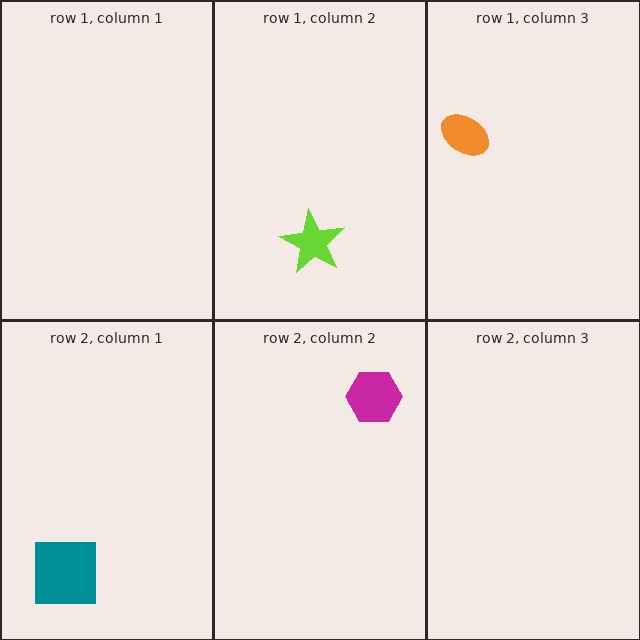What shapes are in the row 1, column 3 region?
The orange ellipse.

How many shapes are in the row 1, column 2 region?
1.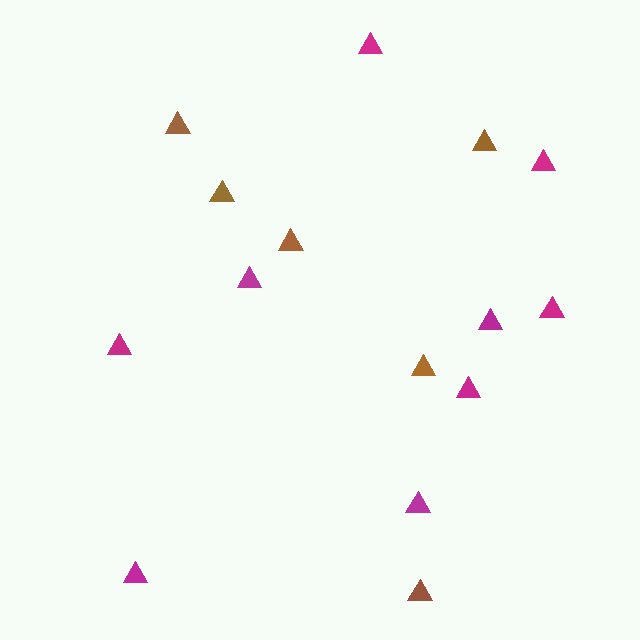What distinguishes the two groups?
There are 2 groups: one group of brown triangles (6) and one group of magenta triangles (9).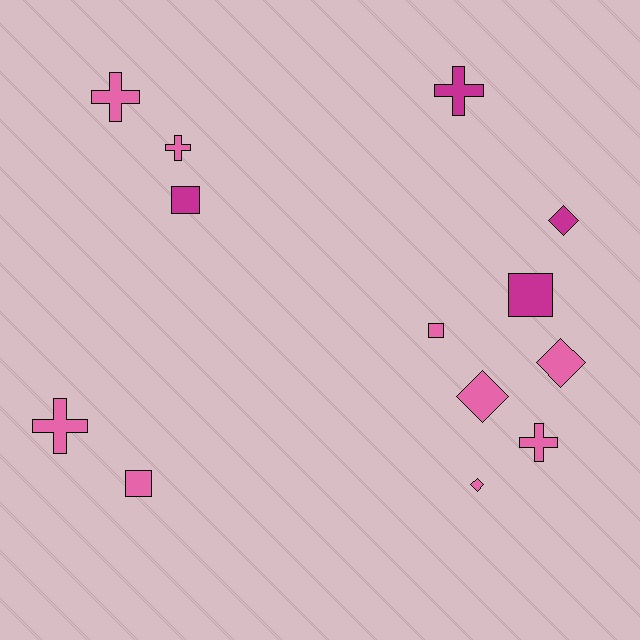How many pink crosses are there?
There are 4 pink crosses.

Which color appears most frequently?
Pink, with 9 objects.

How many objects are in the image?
There are 13 objects.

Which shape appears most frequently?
Cross, with 5 objects.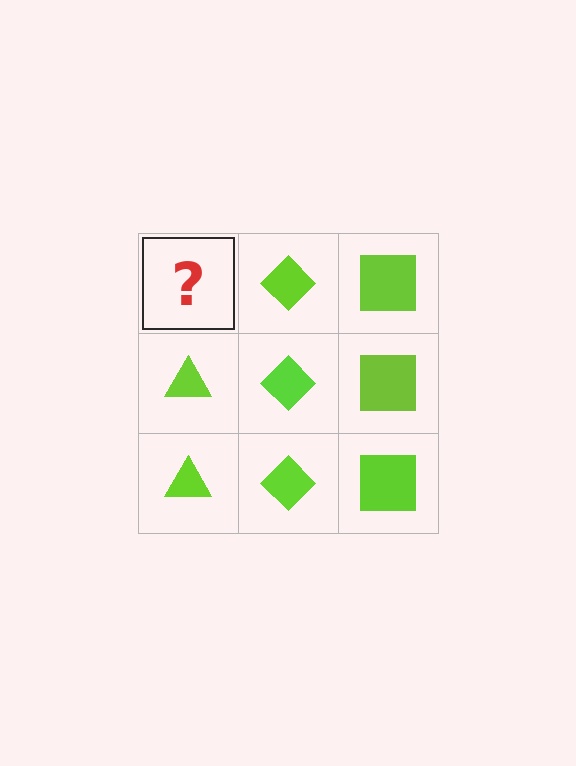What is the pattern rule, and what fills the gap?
The rule is that each column has a consistent shape. The gap should be filled with a lime triangle.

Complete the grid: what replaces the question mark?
The question mark should be replaced with a lime triangle.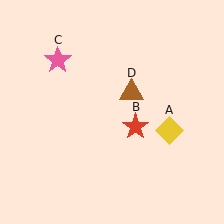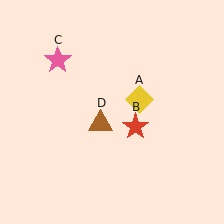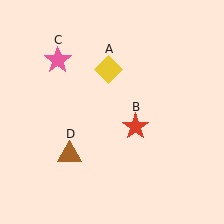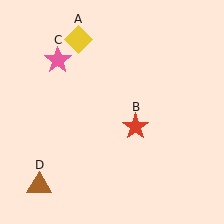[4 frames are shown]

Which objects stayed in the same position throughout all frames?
Red star (object B) and pink star (object C) remained stationary.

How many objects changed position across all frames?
2 objects changed position: yellow diamond (object A), brown triangle (object D).